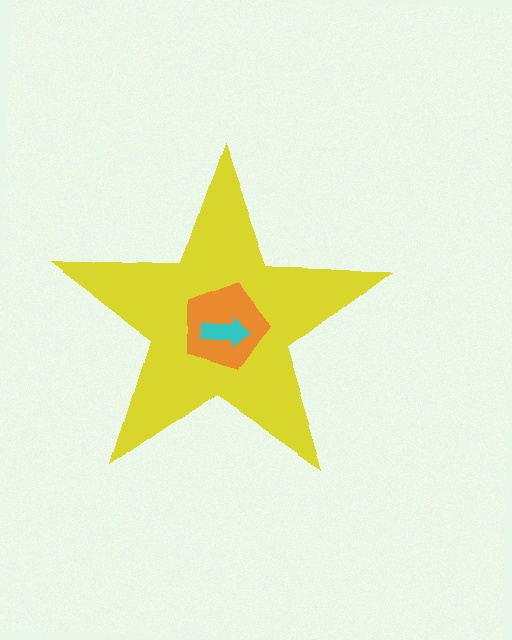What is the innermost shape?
The cyan arrow.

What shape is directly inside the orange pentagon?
The cyan arrow.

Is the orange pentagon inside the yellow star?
Yes.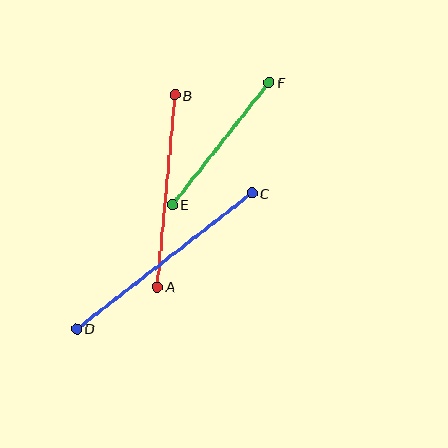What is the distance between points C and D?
The distance is approximately 222 pixels.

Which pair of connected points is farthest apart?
Points C and D are farthest apart.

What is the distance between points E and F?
The distance is approximately 156 pixels.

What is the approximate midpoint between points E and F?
The midpoint is at approximately (221, 144) pixels.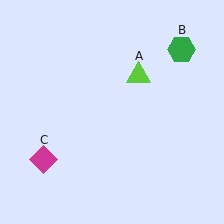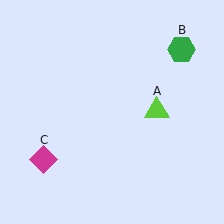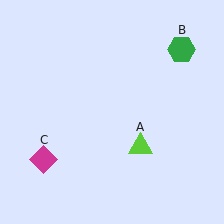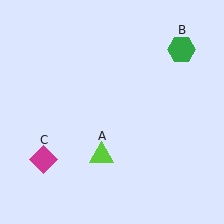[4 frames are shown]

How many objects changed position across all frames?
1 object changed position: lime triangle (object A).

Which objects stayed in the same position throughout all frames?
Green hexagon (object B) and magenta diamond (object C) remained stationary.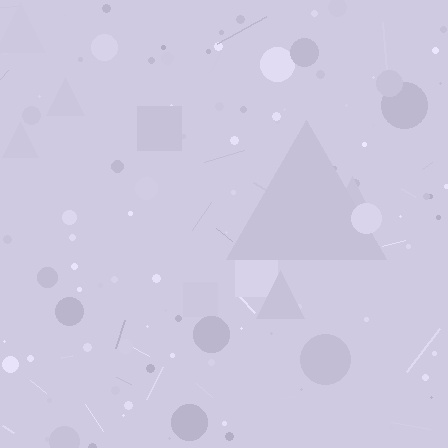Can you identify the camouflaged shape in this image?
The camouflaged shape is a triangle.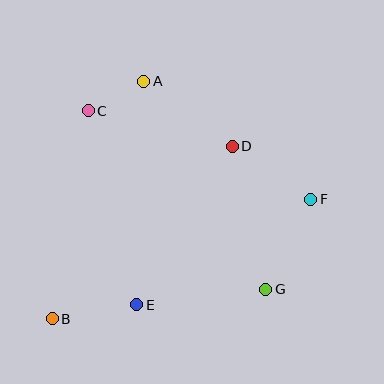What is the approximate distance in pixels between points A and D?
The distance between A and D is approximately 110 pixels.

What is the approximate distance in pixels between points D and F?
The distance between D and F is approximately 95 pixels.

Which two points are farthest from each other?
Points B and F are farthest from each other.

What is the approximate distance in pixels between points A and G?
The distance between A and G is approximately 241 pixels.